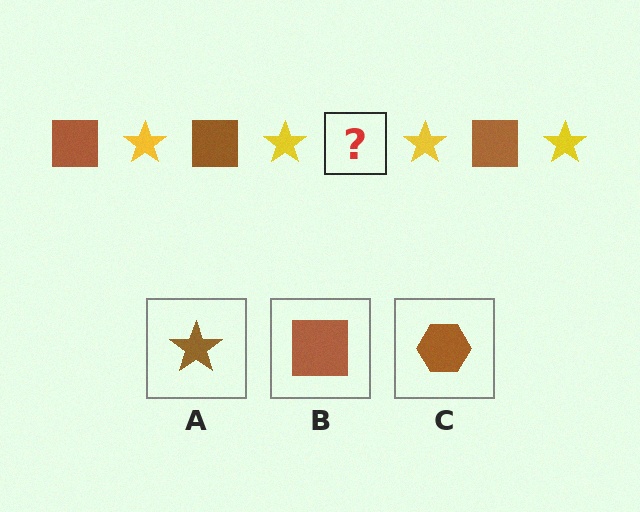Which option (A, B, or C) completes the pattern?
B.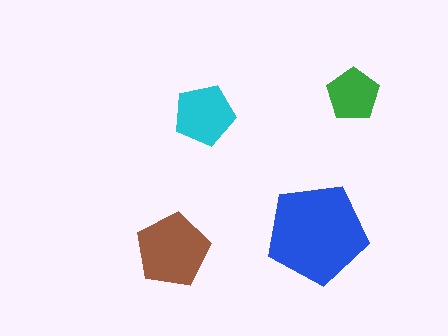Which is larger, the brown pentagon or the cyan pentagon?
The brown one.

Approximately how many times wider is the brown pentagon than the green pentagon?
About 1.5 times wider.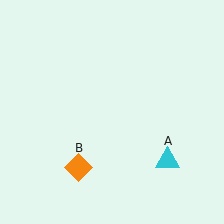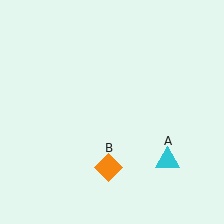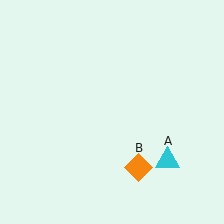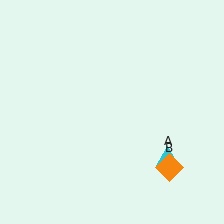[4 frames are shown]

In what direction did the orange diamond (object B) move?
The orange diamond (object B) moved right.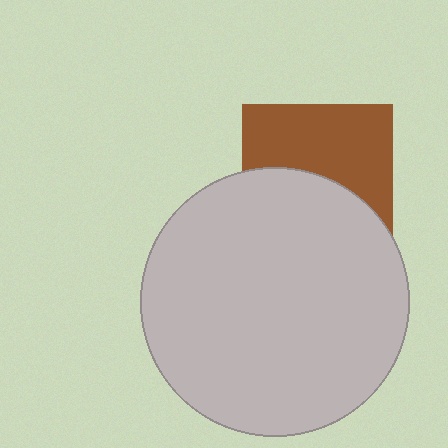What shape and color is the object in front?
The object in front is a light gray circle.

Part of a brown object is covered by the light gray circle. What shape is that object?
It is a square.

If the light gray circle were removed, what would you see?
You would see the complete brown square.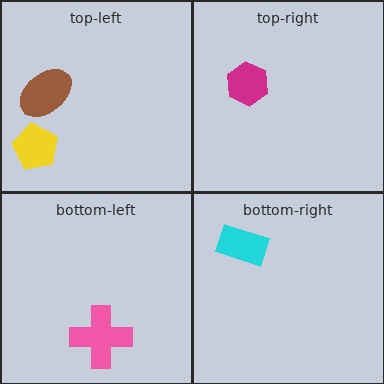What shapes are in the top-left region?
The brown ellipse, the yellow pentagon.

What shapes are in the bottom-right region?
The cyan rectangle.